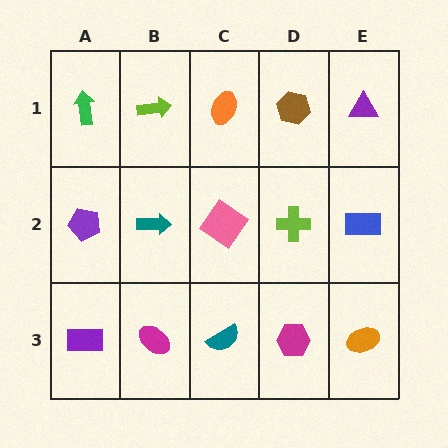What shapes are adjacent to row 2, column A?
A green arrow (row 1, column A), a purple rectangle (row 3, column A), a teal arrow (row 2, column B).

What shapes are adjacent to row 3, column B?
A teal arrow (row 2, column B), a purple rectangle (row 3, column A), a teal semicircle (row 3, column C).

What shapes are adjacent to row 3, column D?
A lime cross (row 2, column D), a teal semicircle (row 3, column C), an orange ellipse (row 3, column E).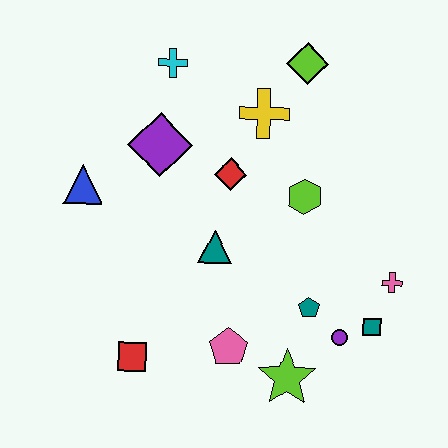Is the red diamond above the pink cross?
Yes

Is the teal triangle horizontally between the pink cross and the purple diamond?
Yes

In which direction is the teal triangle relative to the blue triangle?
The teal triangle is to the right of the blue triangle.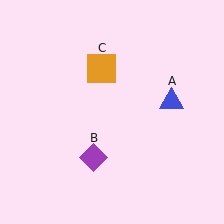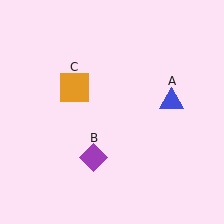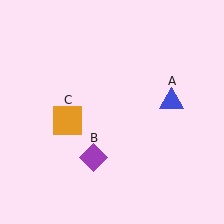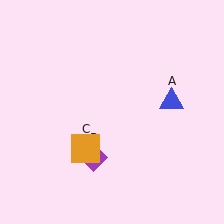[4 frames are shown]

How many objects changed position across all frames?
1 object changed position: orange square (object C).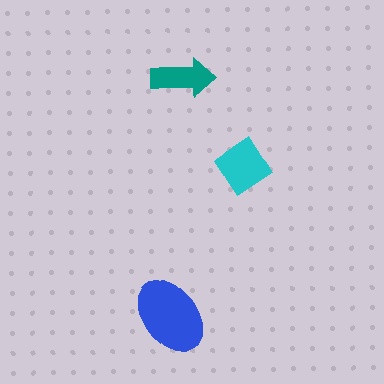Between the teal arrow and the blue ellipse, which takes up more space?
The blue ellipse.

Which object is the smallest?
The teal arrow.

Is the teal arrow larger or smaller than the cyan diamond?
Smaller.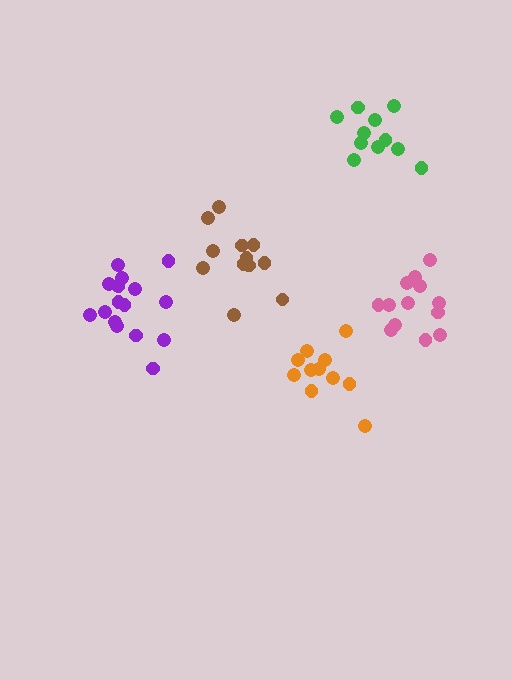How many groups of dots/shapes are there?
There are 5 groups.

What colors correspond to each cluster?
The clusters are colored: green, brown, orange, pink, purple.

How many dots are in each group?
Group 1: 11 dots, Group 2: 12 dots, Group 3: 11 dots, Group 4: 13 dots, Group 5: 17 dots (64 total).